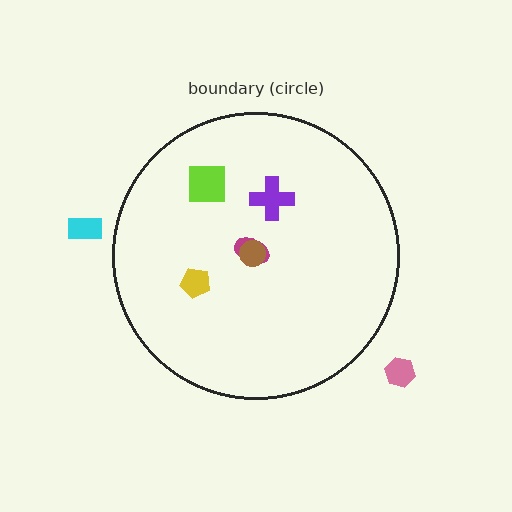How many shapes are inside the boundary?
5 inside, 2 outside.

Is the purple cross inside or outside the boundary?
Inside.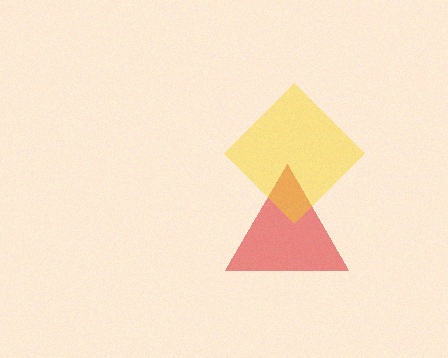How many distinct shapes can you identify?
There are 2 distinct shapes: a red triangle, a yellow diamond.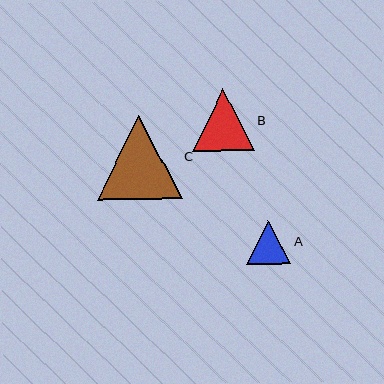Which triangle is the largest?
Triangle C is the largest with a size of approximately 85 pixels.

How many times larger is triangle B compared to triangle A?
Triangle B is approximately 1.4 times the size of triangle A.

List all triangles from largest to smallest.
From largest to smallest: C, B, A.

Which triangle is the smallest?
Triangle A is the smallest with a size of approximately 44 pixels.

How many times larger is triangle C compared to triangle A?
Triangle C is approximately 1.9 times the size of triangle A.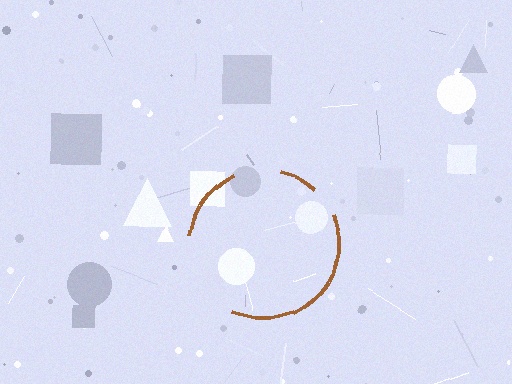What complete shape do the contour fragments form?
The contour fragments form a circle.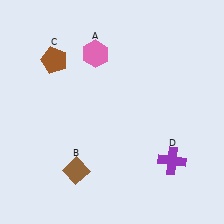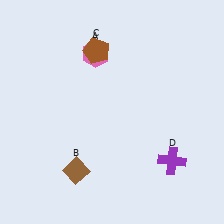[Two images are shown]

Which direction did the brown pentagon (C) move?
The brown pentagon (C) moved right.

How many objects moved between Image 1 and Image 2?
1 object moved between the two images.